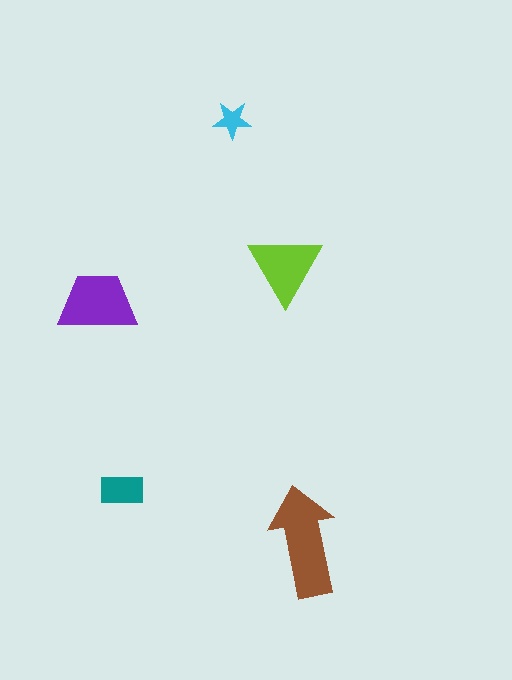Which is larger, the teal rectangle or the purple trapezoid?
The purple trapezoid.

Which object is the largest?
The brown arrow.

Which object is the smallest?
The cyan star.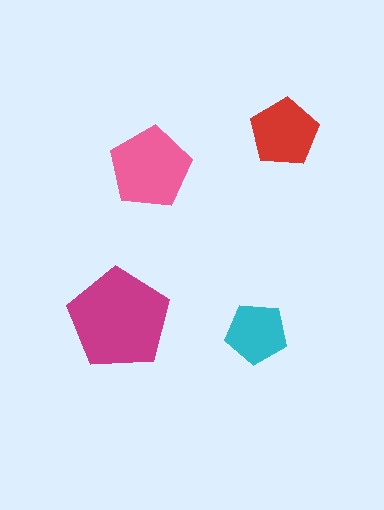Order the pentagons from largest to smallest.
the magenta one, the pink one, the red one, the cyan one.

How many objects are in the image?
There are 4 objects in the image.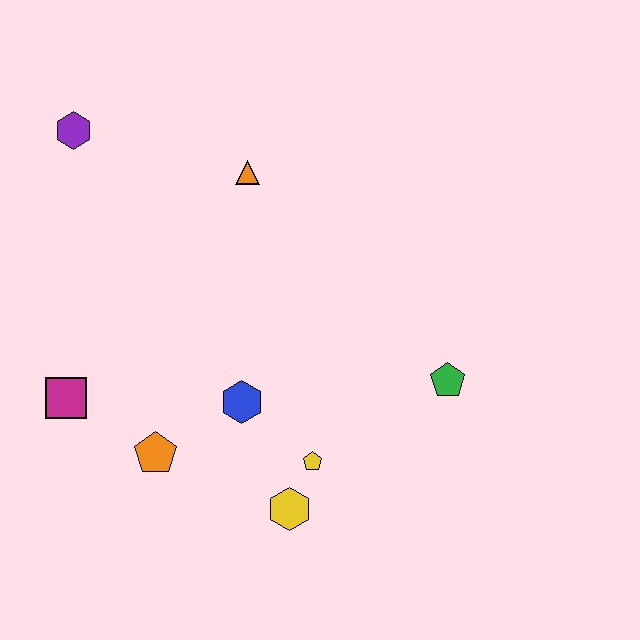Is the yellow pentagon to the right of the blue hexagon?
Yes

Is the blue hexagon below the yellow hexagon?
No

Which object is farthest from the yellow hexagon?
The purple hexagon is farthest from the yellow hexagon.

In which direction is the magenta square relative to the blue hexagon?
The magenta square is to the left of the blue hexagon.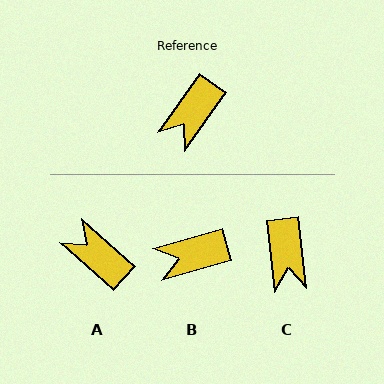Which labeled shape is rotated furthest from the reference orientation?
A, about 96 degrees away.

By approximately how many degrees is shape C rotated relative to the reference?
Approximately 42 degrees counter-clockwise.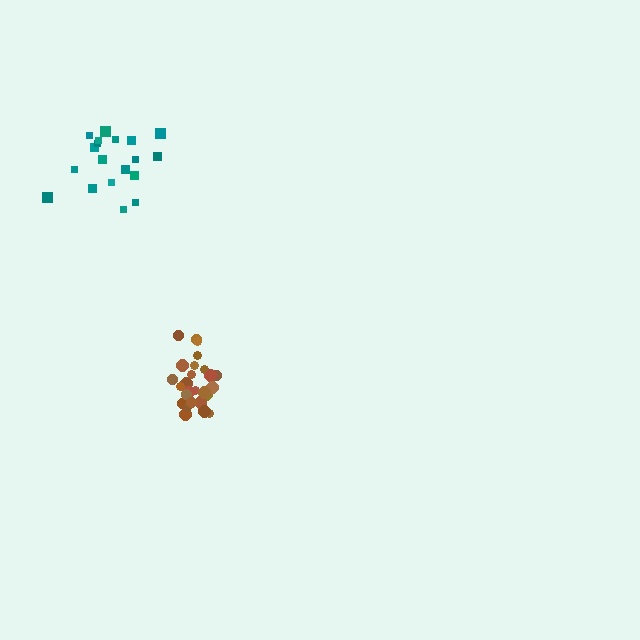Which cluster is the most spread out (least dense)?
Teal.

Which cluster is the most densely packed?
Brown.